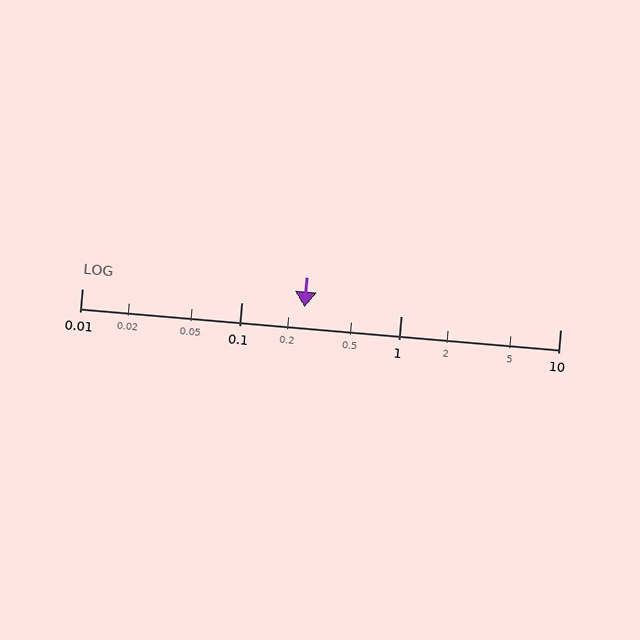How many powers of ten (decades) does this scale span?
The scale spans 3 decades, from 0.01 to 10.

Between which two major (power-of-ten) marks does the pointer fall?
The pointer is between 0.1 and 1.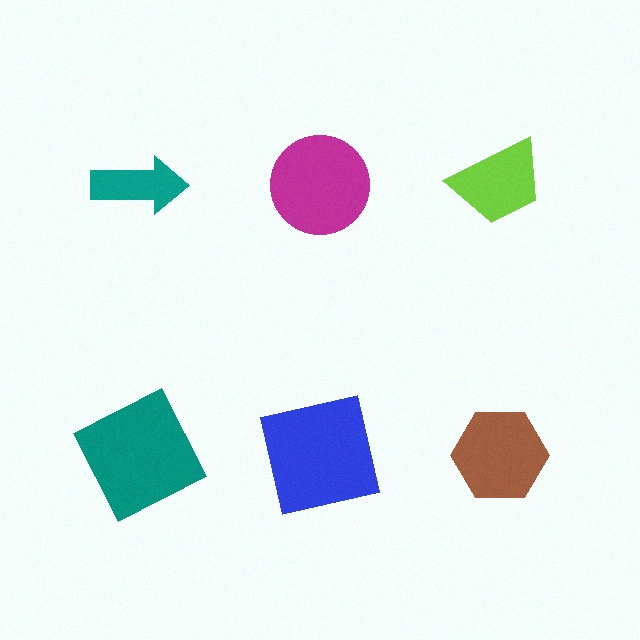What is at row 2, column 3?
A brown hexagon.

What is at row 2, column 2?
A blue square.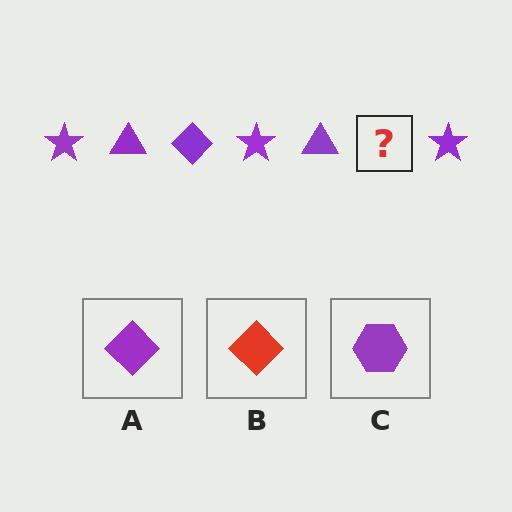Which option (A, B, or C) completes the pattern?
A.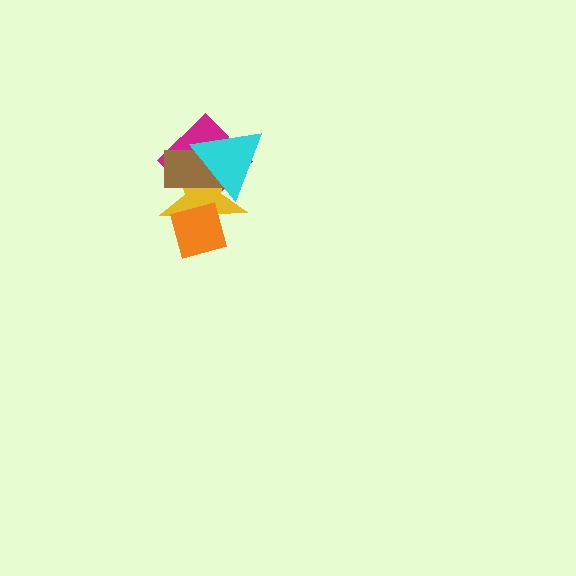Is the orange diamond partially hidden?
No, no other shape covers it.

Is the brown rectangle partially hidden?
Yes, it is partially covered by another shape.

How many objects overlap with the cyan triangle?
3 objects overlap with the cyan triangle.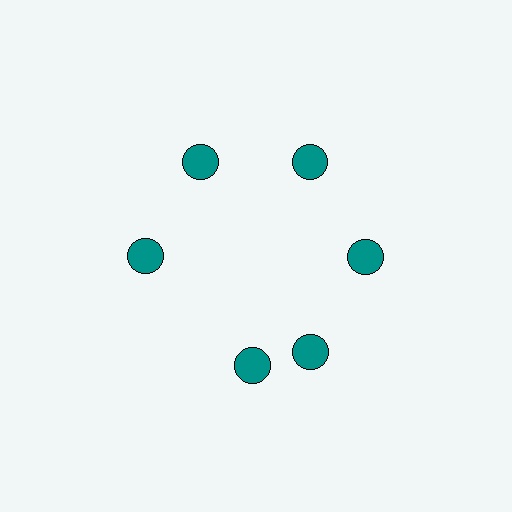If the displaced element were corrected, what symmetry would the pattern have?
It would have 6-fold rotational symmetry — the pattern would map onto itself every 60 degrees.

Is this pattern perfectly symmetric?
No. The 6 teal circles are arranged in a ring, but one element near the 7 o'clock position is rotated out of alignment along the ring, breaking the 6-fold rotational symmetry.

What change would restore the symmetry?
The symmetry would be restored by rotating it back into even spacing with its neighbors so that all 6 circles sit at equal angles and equal distance from the center.